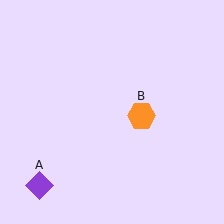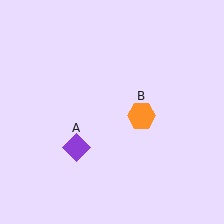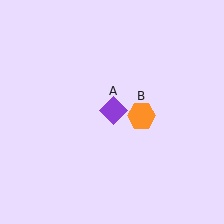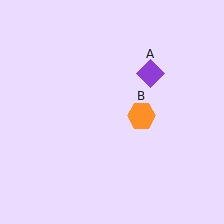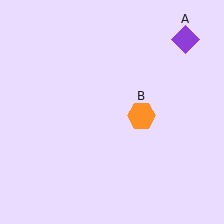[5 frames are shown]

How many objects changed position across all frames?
1 object changed position: purple diamond (object A).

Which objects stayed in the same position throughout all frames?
Orange hexagon (object B) remained stationary.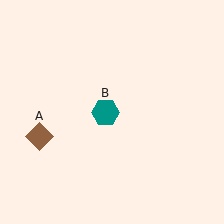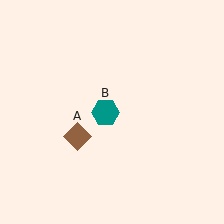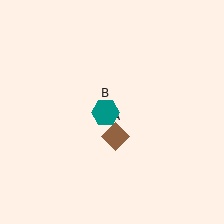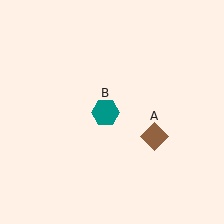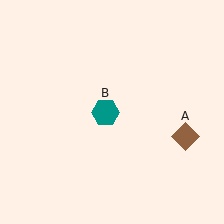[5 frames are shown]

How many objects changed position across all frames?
1 object changed position: brown diamond (object A).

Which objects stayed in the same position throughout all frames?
Teal hexagon (object B) remained stationary.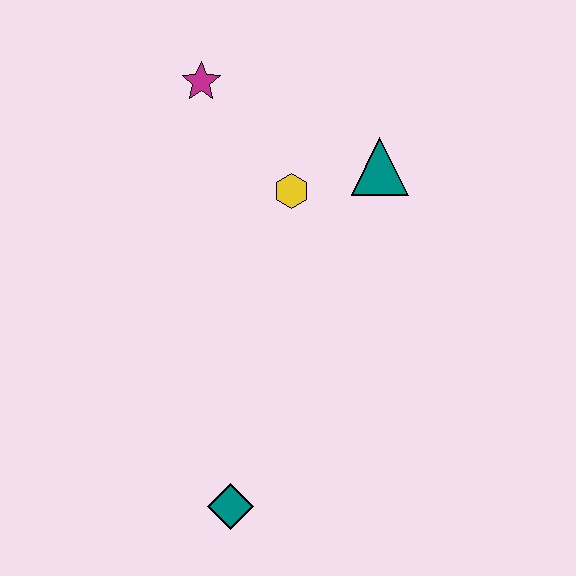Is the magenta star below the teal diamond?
No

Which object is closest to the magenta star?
The yellow hexagon is closest to the magenta star.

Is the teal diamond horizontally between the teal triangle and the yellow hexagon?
No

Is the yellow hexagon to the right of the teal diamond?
Yes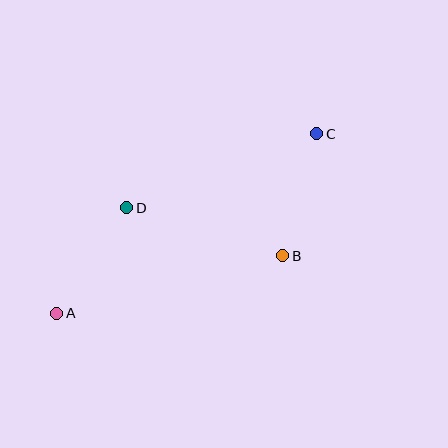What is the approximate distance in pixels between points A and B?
The distance between A and B is approximately 233 pixels.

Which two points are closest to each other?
Points A and D are closest to each other.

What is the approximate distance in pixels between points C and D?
The distance between C and D is approximately 204 pixels.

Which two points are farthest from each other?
Points A and C are farthest from each other.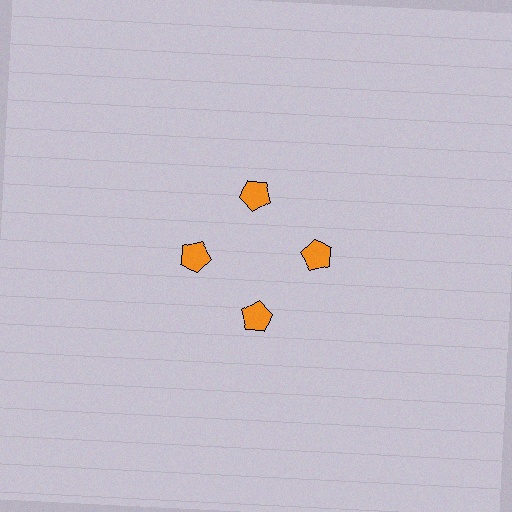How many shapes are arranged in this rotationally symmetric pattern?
There are 4 shapes, arranged in 4 groups of 1.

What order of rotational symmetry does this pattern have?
This pattern has 4-fold rotational symmetry.